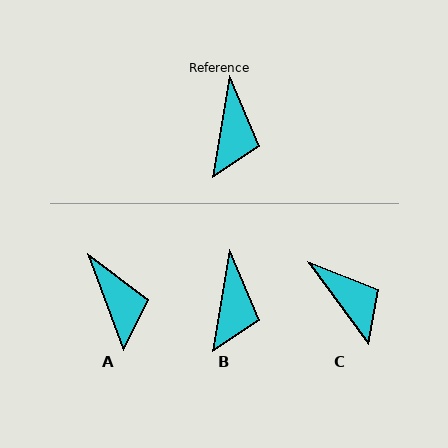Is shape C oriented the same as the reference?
No, it is off by about 46 degrees.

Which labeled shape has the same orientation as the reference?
B.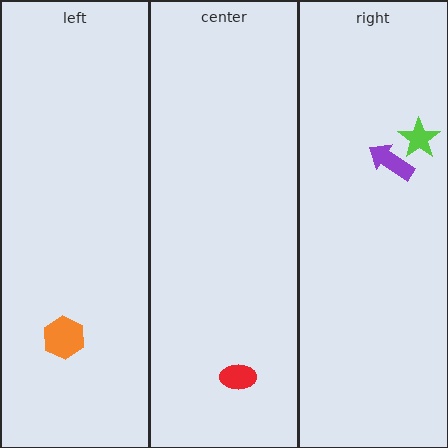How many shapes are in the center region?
1.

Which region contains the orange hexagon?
The left region.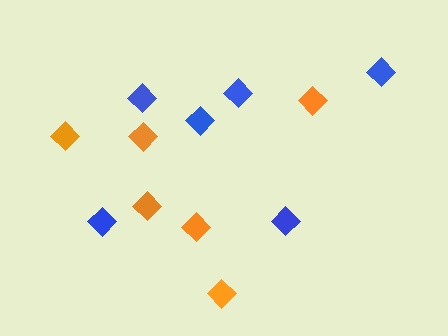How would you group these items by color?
There are 2 groups: one group of orange diamonds (6) and one group of blue diamonds (6).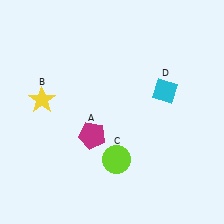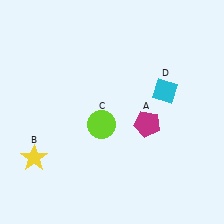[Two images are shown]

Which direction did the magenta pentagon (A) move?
The magenta pentagon (A) moved right.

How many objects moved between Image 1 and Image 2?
3 objects moved between the two images.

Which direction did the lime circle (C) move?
The lime circle (C) moved up.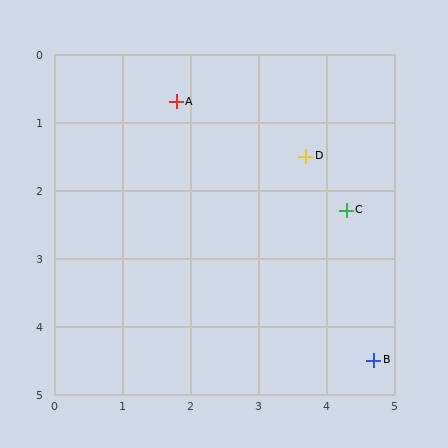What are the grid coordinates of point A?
Point A is at approximately (1.8, 0.7).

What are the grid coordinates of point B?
Point B is at approximately (4.7, 4.5).